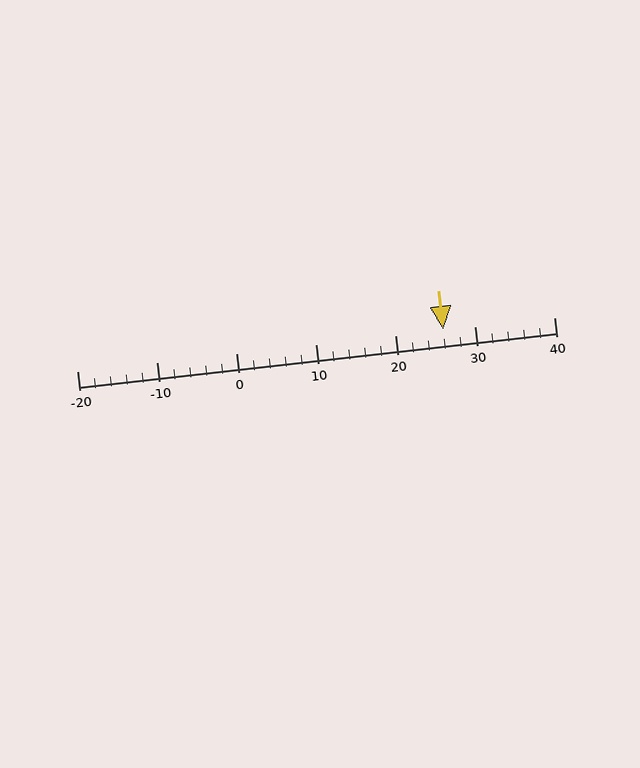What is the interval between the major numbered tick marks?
The major tick marks are spaced 10 units apart.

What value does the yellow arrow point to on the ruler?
The yellow arrow points to approximately 26.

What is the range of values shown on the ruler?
The ruler shows values from -20 to 40.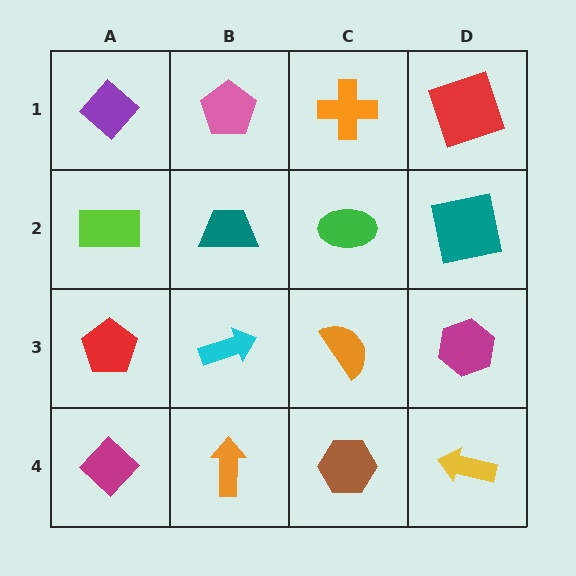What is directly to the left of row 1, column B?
A purple diamond.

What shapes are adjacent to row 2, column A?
A purple diamond (row 1, column A), a red pentagon (row 3, column A), a teal trapezoid (row 2, column B).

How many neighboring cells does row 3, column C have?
4.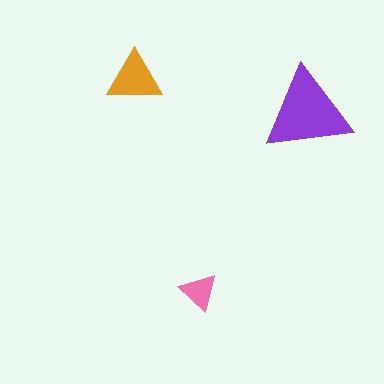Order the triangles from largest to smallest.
the purple one, the orange one, the pink one.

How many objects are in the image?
There are 3 objects in the image.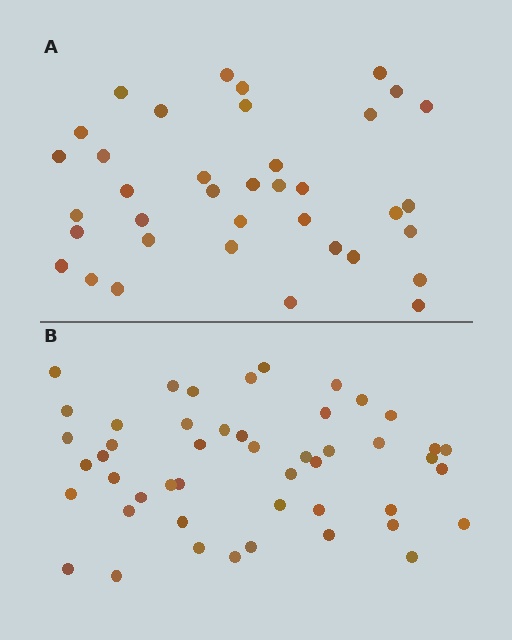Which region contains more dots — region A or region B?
Region B (the bottom region) has more dots.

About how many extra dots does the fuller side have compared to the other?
Region B has roughly 12 or so more dots than region A.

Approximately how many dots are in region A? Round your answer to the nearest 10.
About 40 dots. (The exact count is 37, which rounds to 40.)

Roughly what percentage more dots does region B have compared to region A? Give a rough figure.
About 30% more.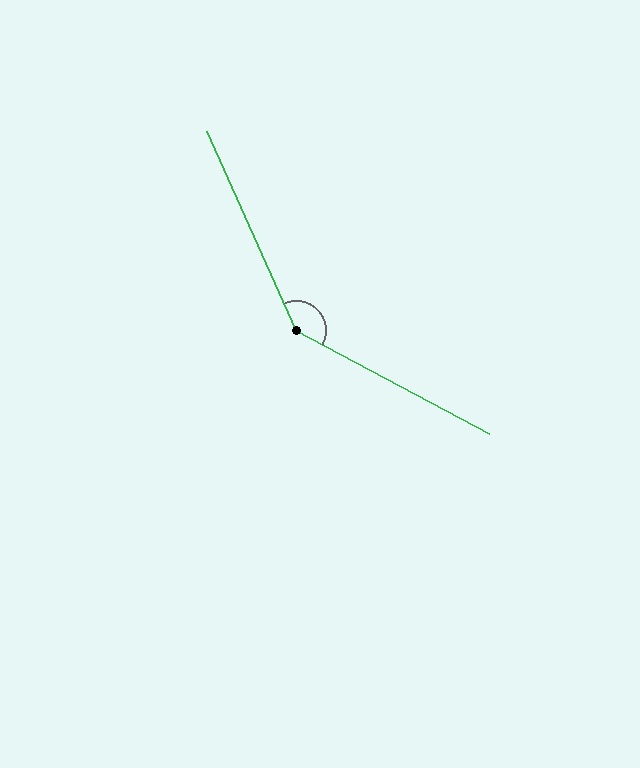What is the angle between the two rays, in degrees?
Approximately 142 degrees.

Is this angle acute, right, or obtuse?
It is obtuse.